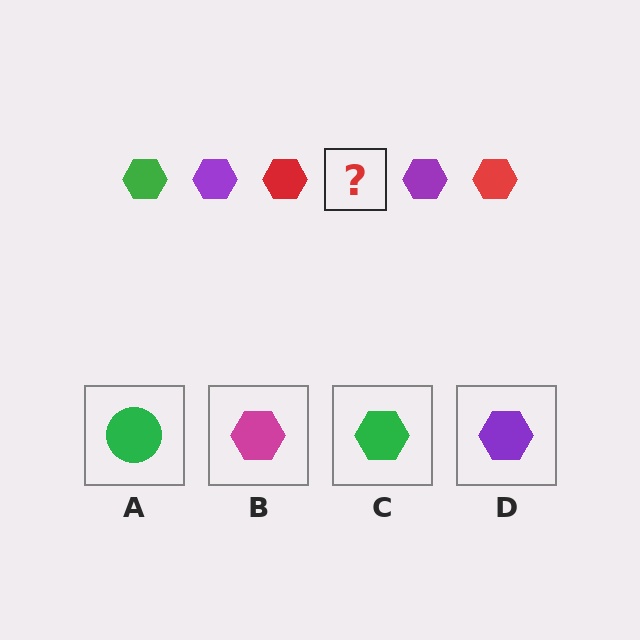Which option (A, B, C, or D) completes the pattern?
C.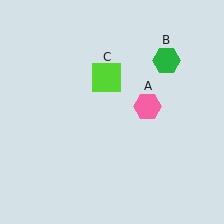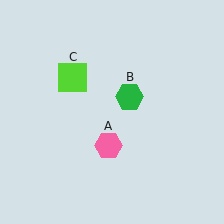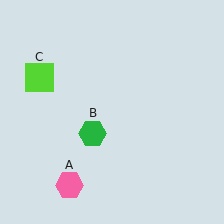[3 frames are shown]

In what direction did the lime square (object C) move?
The lime square (object C) moved left.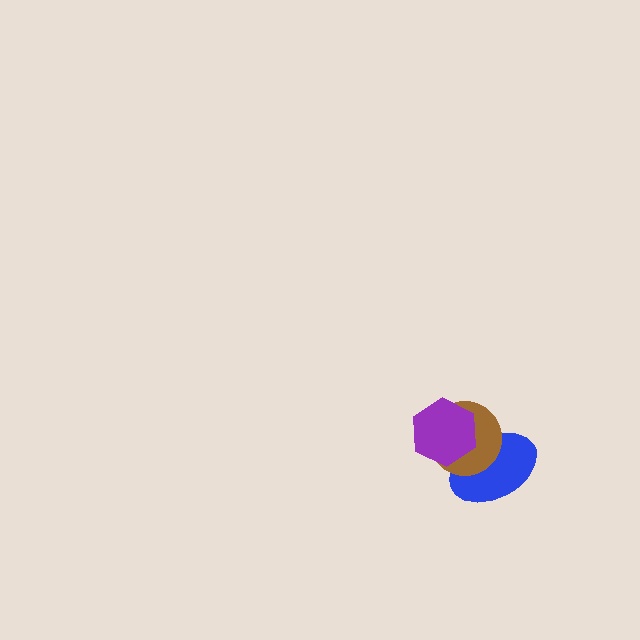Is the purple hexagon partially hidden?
No, no other shape covers it.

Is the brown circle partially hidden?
Yes, it is partially covered by another shape.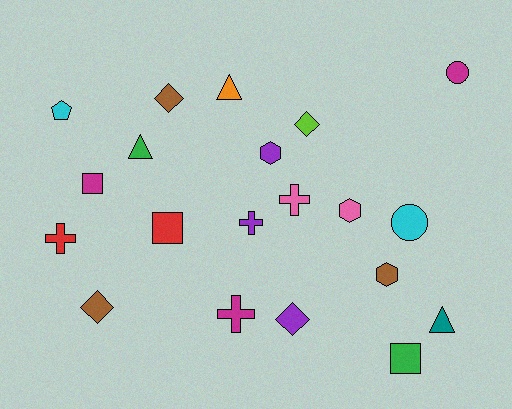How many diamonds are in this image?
There are 4 diamonds.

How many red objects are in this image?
There are 2 red objects.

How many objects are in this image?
There are 20 objects.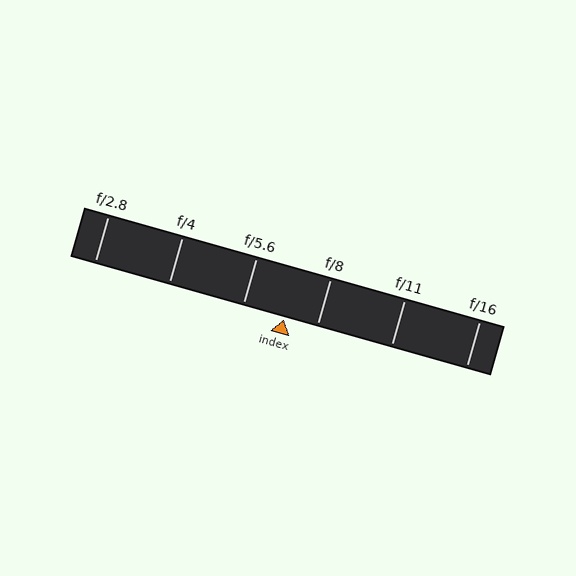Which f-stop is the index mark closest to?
The index mark is closest to f/8.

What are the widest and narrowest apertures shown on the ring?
The widest aperture shown is f/2.8 and the narrowest is f/16.